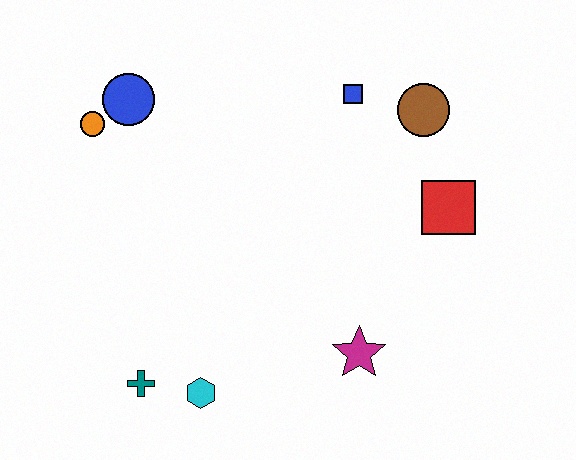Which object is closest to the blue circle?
The orange circle is closest to the blue circle.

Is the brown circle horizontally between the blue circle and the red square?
Yes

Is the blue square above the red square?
Yes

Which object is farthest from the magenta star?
The orange circle is farthest from the magenta star.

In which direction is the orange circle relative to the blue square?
The orange circle is to the left of the blue square.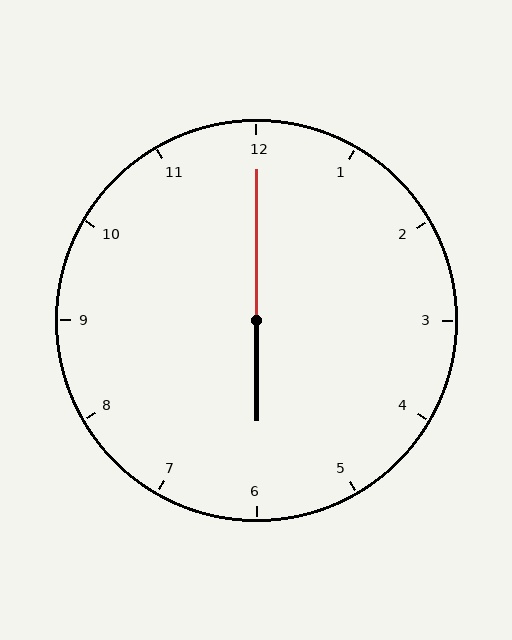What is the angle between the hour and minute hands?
Approximately 180 degrees.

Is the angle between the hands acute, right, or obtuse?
It is obtuse.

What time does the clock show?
6:00.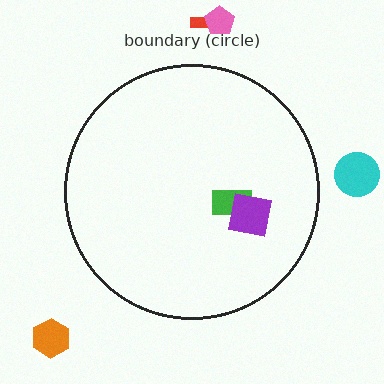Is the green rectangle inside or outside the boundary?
Inside.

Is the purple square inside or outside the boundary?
Inside.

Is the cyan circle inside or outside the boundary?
Outside.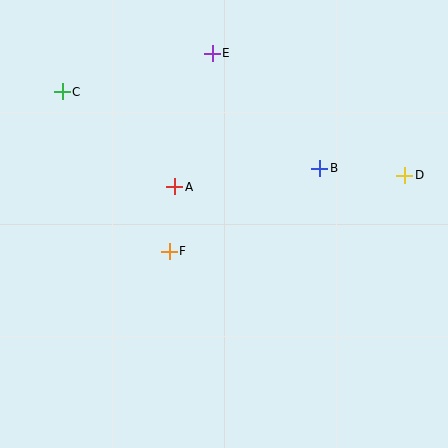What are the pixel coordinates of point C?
Point C is at (62, 92).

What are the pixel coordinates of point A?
Point A is at (175, 187).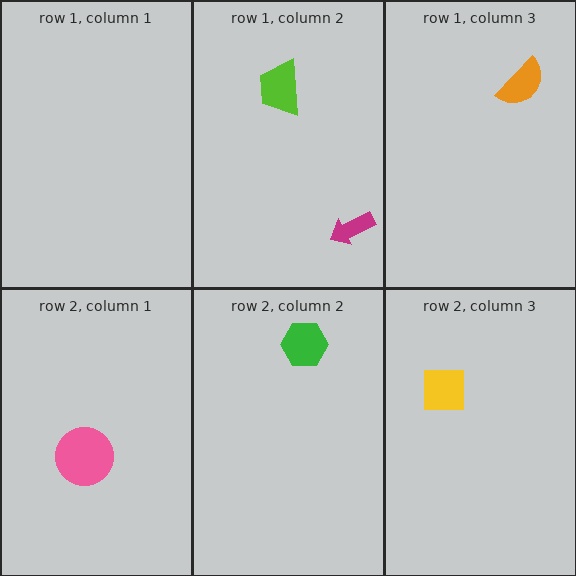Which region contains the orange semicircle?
The row 1, column 3 region.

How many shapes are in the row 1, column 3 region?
1.